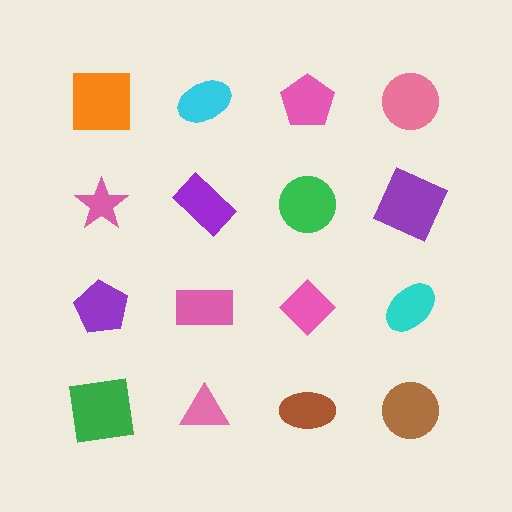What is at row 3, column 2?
A pink rectangle.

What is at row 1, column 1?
An orange square.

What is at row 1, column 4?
A pink circle.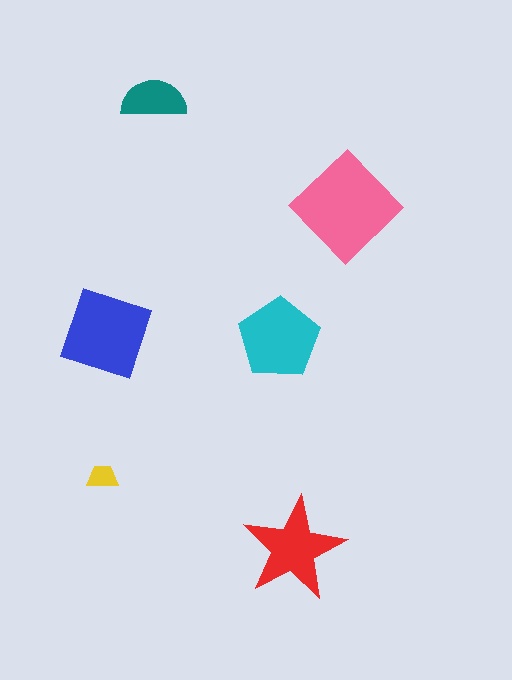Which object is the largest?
The pink diamond.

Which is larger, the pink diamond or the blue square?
The pink diamond.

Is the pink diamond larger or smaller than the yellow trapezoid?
Larger.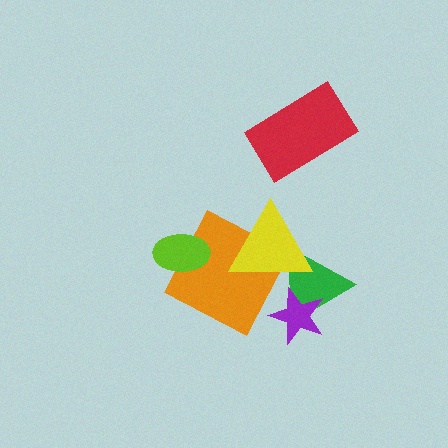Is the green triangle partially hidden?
Yes, it is partially covered by another shape.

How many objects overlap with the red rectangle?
0 objects overlap with the red rectangle.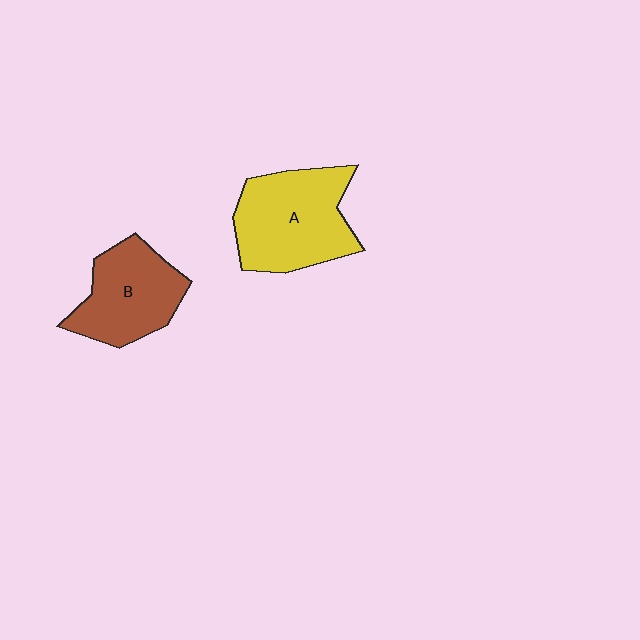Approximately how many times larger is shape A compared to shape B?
Approximately 1.3 times.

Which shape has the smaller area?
Shape B (brown).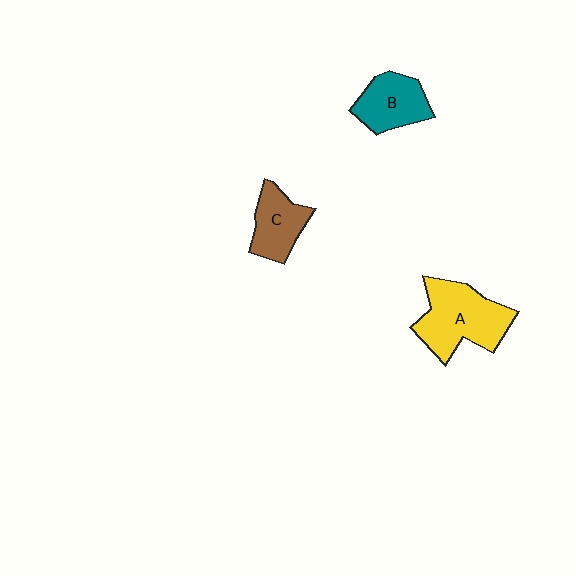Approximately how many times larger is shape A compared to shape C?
Approximately 1.7 times.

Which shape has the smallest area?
Shape C (brown).